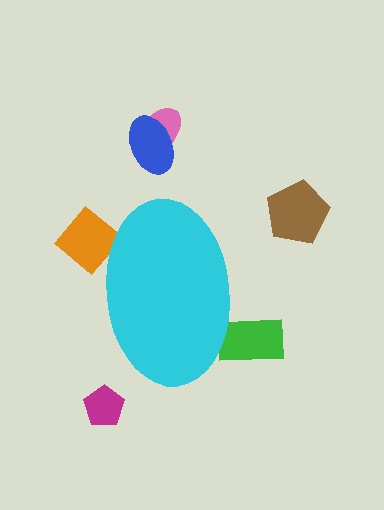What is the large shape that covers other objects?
A cyan ellipse.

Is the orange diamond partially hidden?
Yes, the orange diamond is partially hidden behind the cyan ellipse.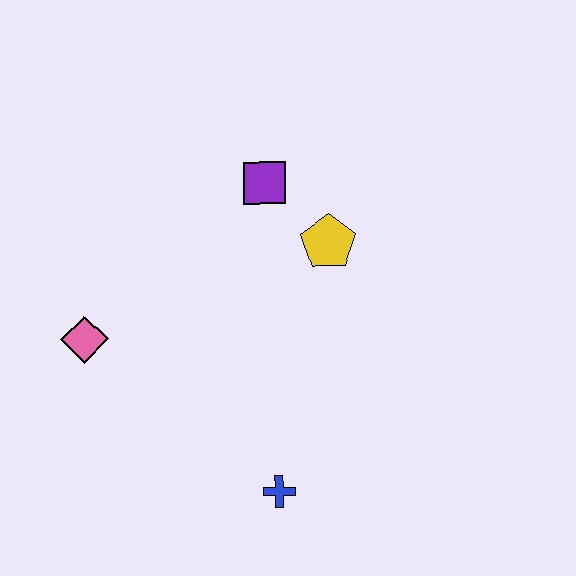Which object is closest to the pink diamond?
The purple square is closest to the pink diamond.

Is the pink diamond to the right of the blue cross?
No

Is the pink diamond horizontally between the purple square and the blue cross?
No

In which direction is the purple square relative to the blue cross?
The purple square is above the blue cross.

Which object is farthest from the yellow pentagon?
The pink diamond is farthest from the yellow pentagon.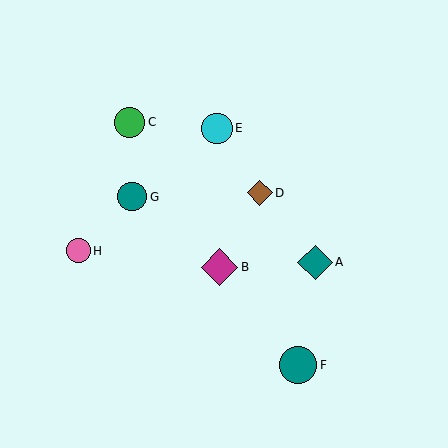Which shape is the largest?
The teal circle (labeled F) is the largest.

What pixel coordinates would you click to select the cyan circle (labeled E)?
Click at (217, 129) to select the cyan circle E.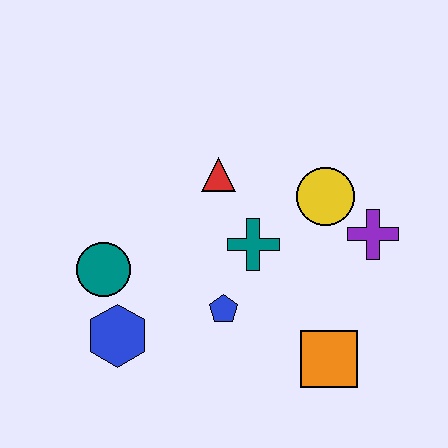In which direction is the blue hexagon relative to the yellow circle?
The blue hexagon is to the left of the yellow circle.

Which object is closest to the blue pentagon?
The teal cross is closest to the blue pentagon.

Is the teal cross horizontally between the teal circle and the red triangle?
No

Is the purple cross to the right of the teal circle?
Yes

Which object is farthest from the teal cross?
The blue hexagon is farthest from the teal cross.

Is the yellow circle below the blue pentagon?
No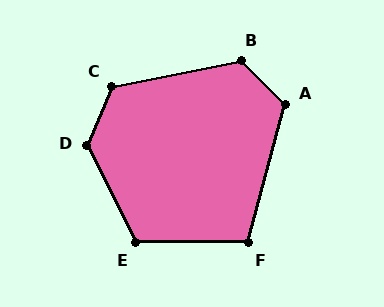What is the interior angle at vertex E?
Approximately 117 degrees (obtuse).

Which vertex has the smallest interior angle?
F, at approximately 105 degrees.